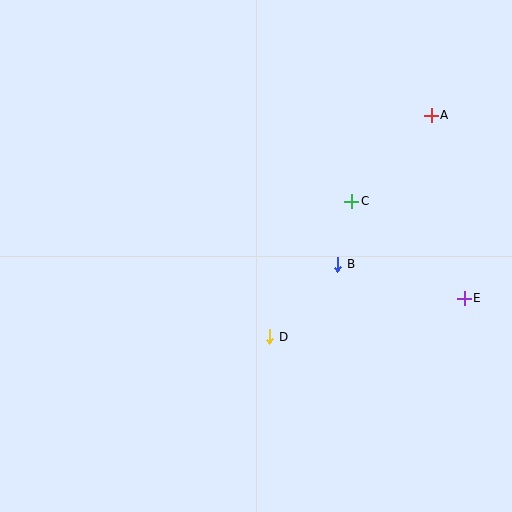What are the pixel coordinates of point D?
Point D is at (270, 337).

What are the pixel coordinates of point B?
Point B is at (338, 264).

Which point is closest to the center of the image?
Point D at (270, 337) is closest to the center.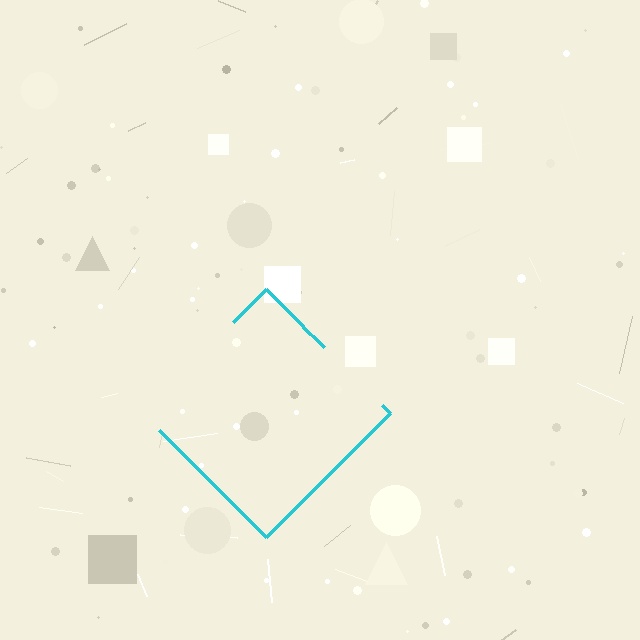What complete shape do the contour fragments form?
The contour fragments form a diamond.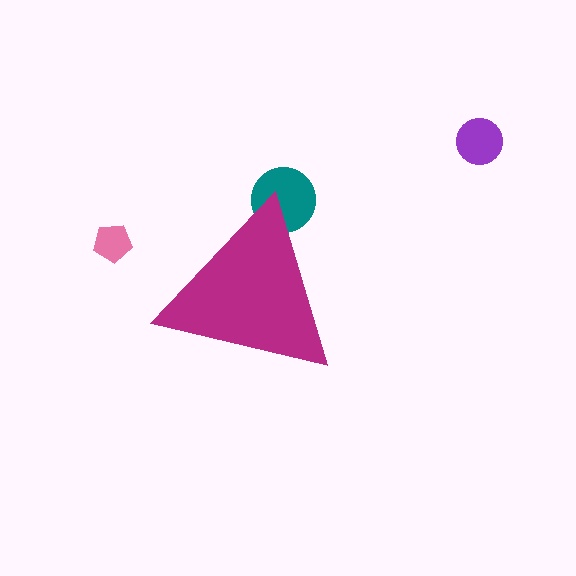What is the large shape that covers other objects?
A magenta triangle.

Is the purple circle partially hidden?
No, the purple circle is fully visible.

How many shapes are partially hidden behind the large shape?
1 shape is partially hidden.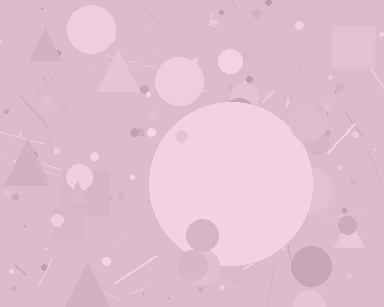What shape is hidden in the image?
A circle is hidden in the image.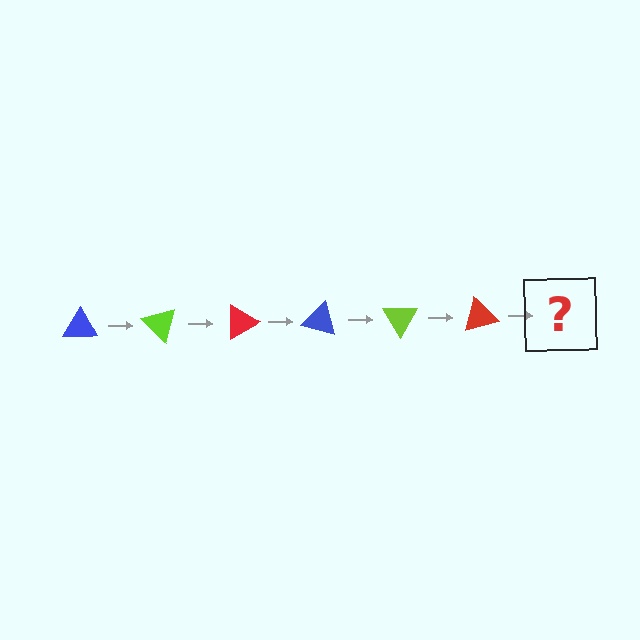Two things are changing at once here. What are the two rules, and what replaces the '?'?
The two rules are that it rotates 45 degrees each step and the color cycles through blue, lime, and red. The '?' should be a blue triangle, rotated 270 degrees from the start.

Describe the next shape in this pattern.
It should be a blue triangle, rotated 270 degrees from the start.